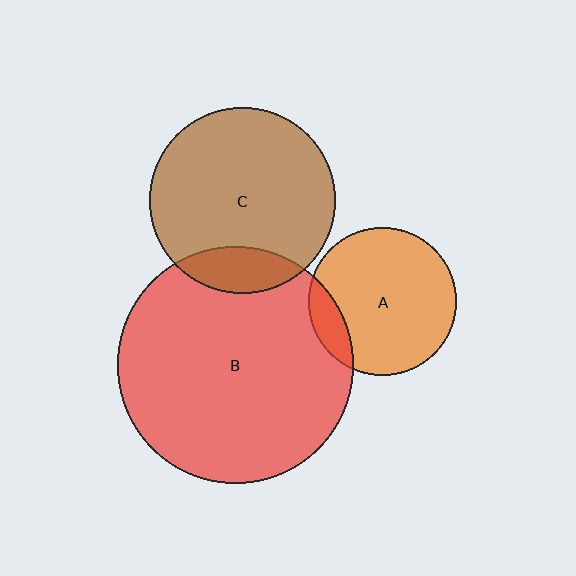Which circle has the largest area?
Circle B (red).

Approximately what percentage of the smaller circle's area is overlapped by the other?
Approximately 15%.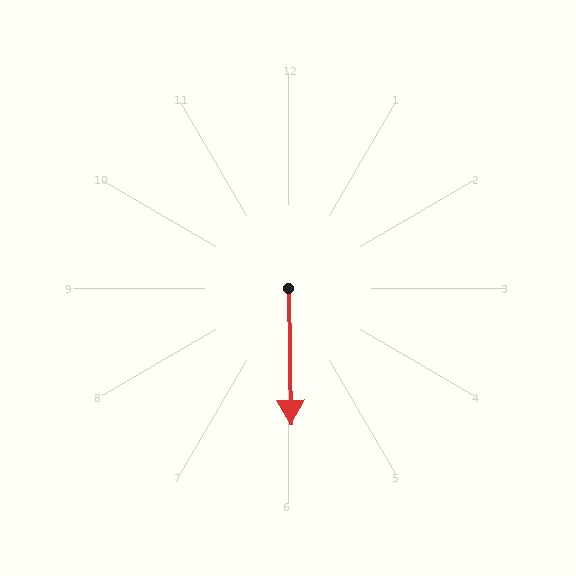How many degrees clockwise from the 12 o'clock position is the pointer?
Approximately 179 degrees.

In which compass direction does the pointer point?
South.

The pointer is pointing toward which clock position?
Roughly 6 o'clock.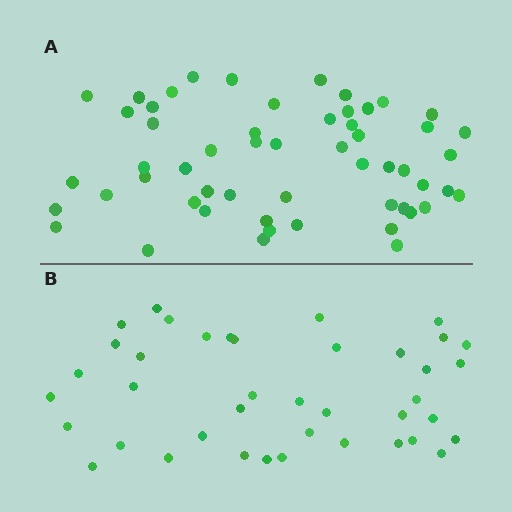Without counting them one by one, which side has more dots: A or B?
Region A (the top region) has more dots.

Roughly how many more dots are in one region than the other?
Region A has approximately 15 more dots than region B.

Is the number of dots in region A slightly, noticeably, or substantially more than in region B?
Region A has noticeably more, but not dramatically so. The ratio is roughly 1.4 to 1.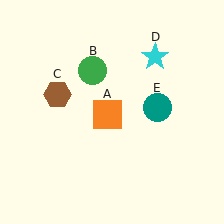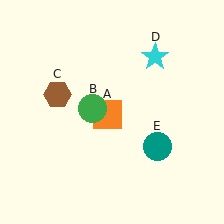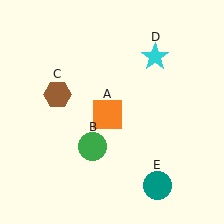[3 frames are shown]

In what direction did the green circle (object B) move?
The green circle (object B) moved down.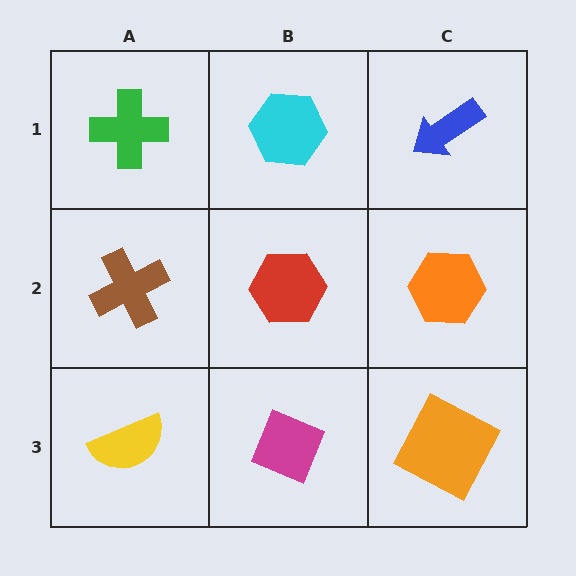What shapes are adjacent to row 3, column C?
An orange hexagon (row 2, column C), a magenta diamond (row 3, column B).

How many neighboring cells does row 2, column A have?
3.